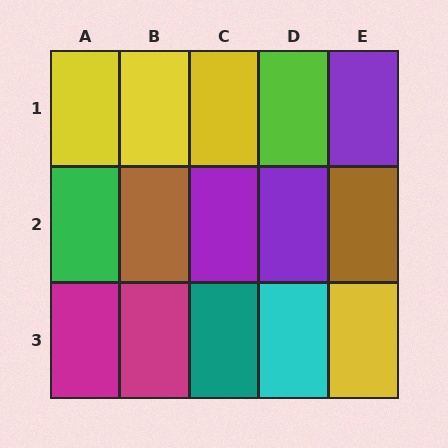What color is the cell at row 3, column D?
Cyan.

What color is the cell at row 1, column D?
Lime.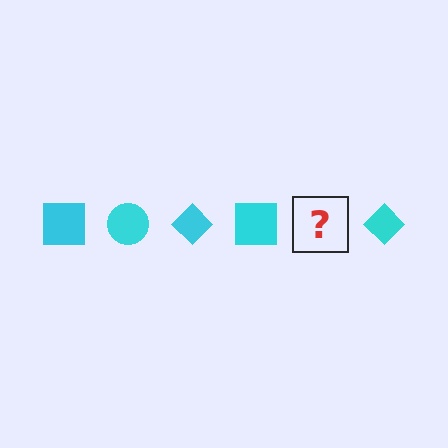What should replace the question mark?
The question mark should be replaced with a cyan circle.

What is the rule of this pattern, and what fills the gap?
The rule is that the pattern cycles through square, circle, diamond shapes in cyan. The gap should be filled with a cyan circle.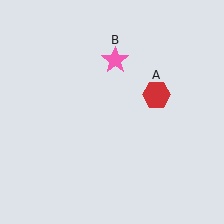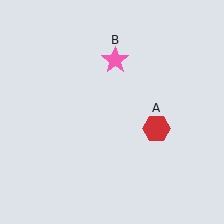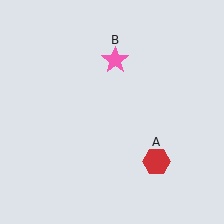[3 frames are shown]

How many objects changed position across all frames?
1 object changed position: red hexagon (object A).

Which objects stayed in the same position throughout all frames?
Pink star (object B) remained stationary.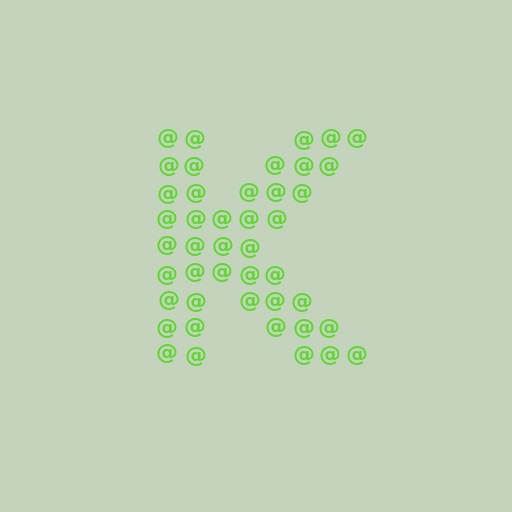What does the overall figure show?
The overall figure shows the letter K.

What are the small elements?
The small elements are at signs.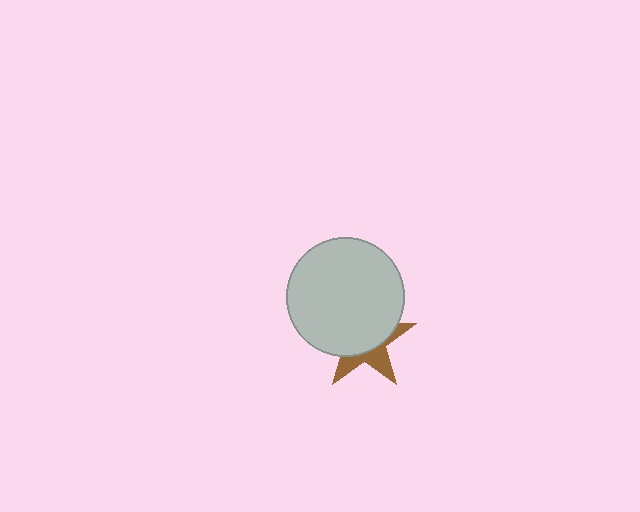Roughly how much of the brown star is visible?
A small part of it is visible (roughly 37%).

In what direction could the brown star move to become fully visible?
The brown star could move down. That would shift it out from behind the light gray circle entirely.